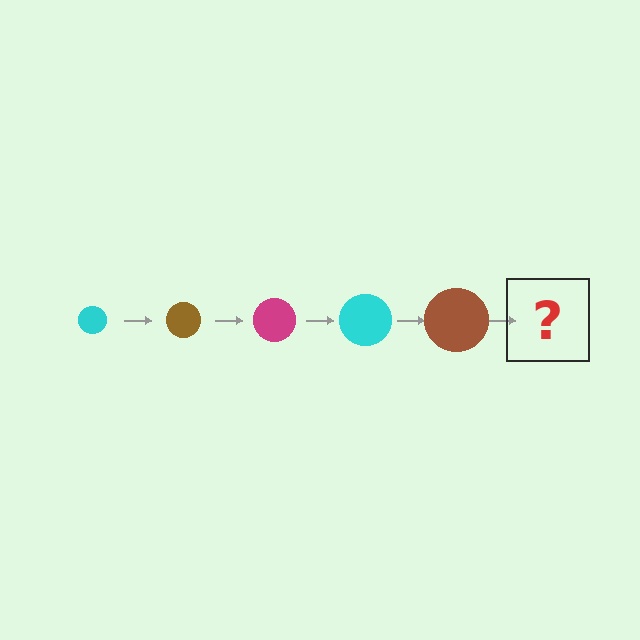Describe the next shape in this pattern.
It should be a magenta circle, larger than the previous one.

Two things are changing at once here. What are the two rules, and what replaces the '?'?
The two rules are that the circle grows larger each step and the color cycles through cyan, brown, and magenta. The '?' should be a magenta circle, larger than the previous one.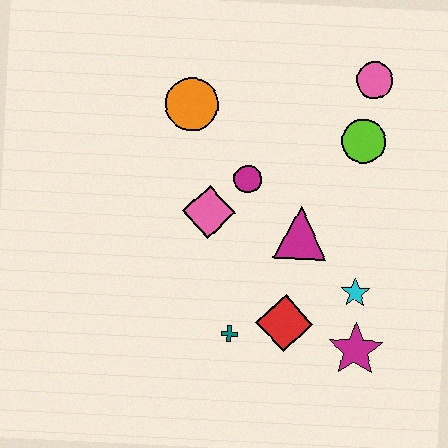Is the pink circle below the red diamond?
No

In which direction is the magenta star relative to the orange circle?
The magenta star is below the orange circle.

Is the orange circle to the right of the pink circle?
No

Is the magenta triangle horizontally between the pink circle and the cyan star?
No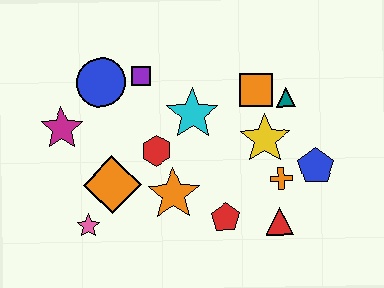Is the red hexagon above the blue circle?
No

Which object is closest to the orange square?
The teal triangle is closest to the orange square.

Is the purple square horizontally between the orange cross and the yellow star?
No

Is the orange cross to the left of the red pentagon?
No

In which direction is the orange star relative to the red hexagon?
The orange star is below the red hexagon.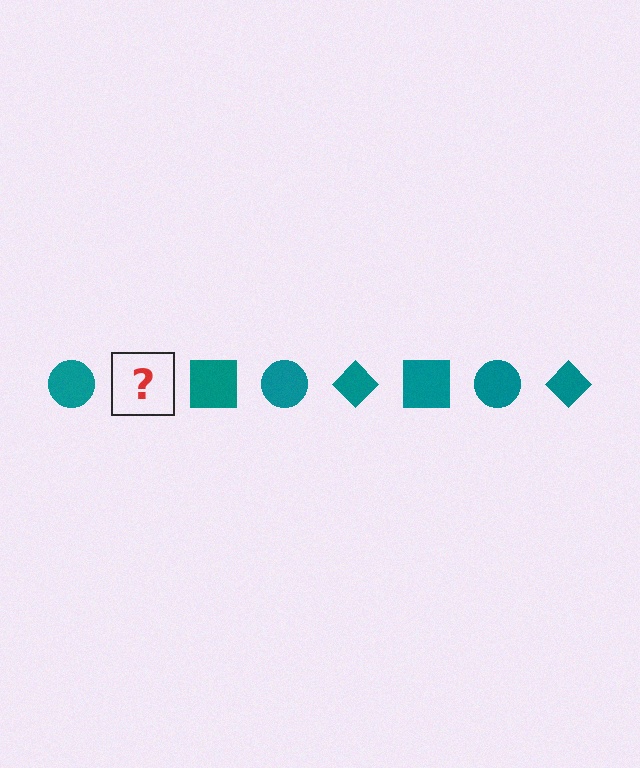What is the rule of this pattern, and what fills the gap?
The rule is that the pattern cycles through circle, diamond, square shapes in teal. The gap should be filled with a teal diamond.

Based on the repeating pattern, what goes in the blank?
The blank should be a teal diamond.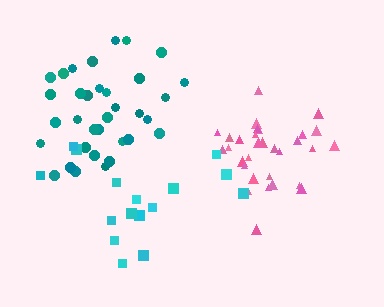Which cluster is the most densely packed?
Pink.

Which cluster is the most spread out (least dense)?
Cyan.